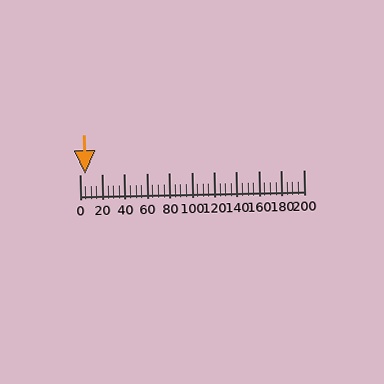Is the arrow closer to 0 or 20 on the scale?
The arrow is closer to 0.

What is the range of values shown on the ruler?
The ruler shows values from 0 to 200.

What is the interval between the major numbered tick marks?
The major tick marks are spaced 20 units apart.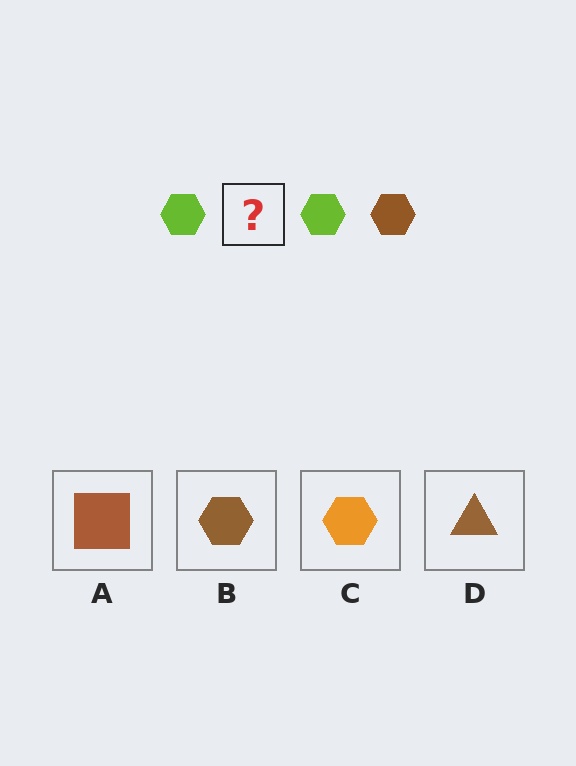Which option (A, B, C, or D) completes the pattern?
B.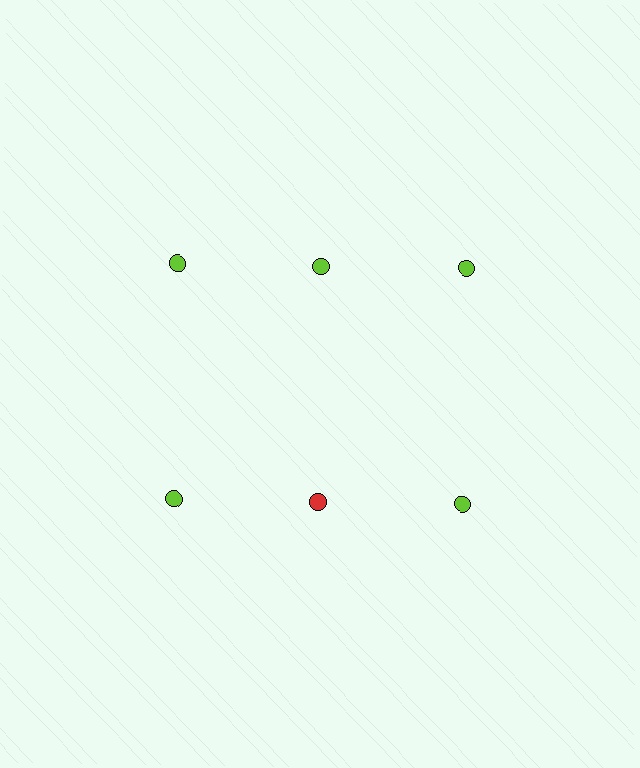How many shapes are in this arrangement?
There are 6 shapes arranged in a grid pattern.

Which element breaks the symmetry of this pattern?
The red circle in the second row, second from left column breaks the symmetry. All other shapes are lime circles.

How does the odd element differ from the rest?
It has a different color: red instead of lime.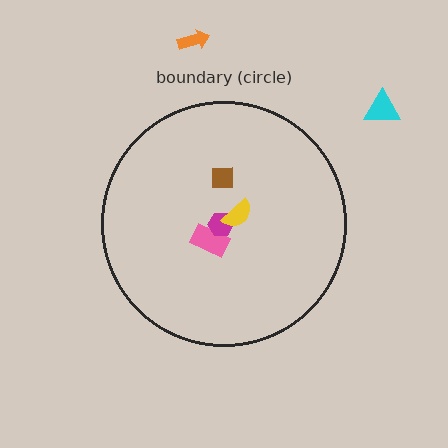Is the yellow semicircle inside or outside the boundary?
Inside.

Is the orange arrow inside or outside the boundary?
Outside.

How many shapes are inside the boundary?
4 inside, 2 outside.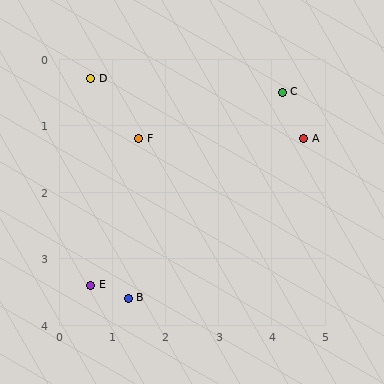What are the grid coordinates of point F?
Point F is at approximately (1.5, 1.2).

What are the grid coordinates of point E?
Point E is at approximately (0.6, 3.4).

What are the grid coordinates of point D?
Point D is at approximately (0.6, 0.3).